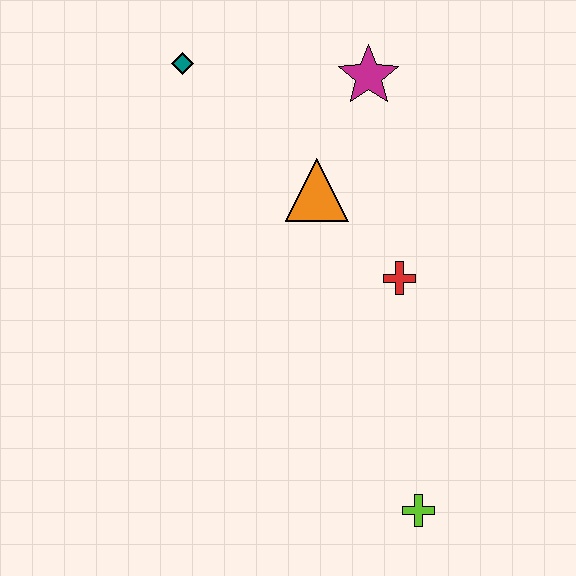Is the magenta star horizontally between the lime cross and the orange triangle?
Yes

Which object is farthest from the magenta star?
The lime cross is farthest from the magenta star.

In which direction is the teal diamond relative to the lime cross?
The teal diamond is above the lime cross.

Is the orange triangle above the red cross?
Yes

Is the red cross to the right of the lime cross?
No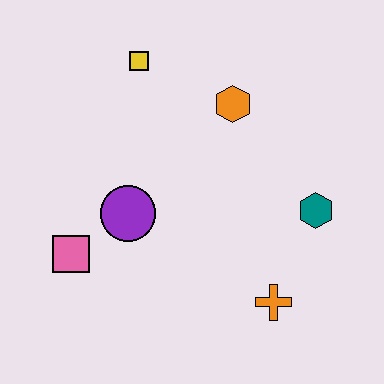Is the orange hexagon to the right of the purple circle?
Yes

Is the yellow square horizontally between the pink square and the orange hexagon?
Yes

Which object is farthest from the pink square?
The teal hexagon is farthest from the pink square.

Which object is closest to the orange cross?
The teal hexagon is closest to the orange cross.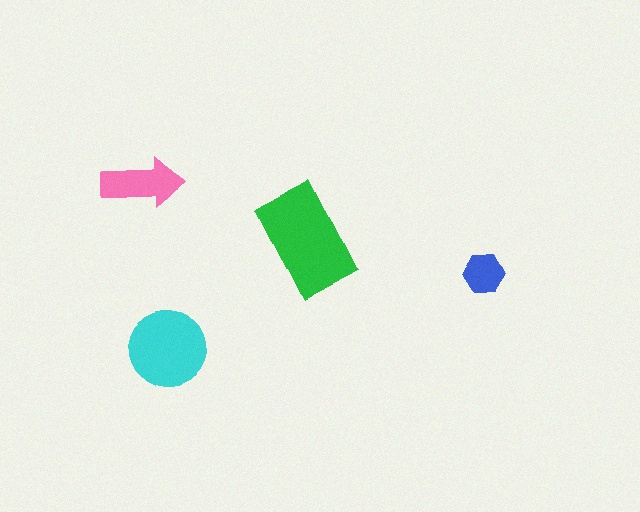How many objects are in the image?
There are 4 objects in the image.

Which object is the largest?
The green rectangle.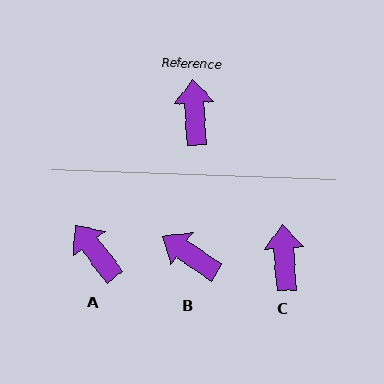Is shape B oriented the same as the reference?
No, it is off by about 52 degrees.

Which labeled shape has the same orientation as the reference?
C.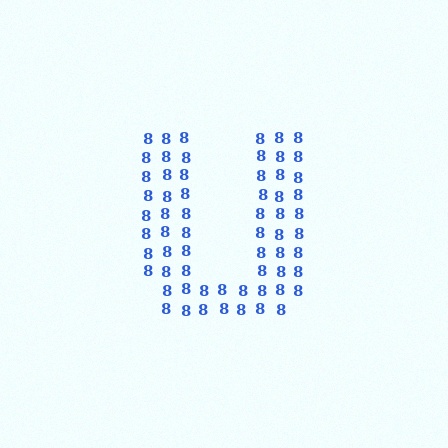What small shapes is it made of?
It is made of small digit 8's.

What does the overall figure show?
The overall figure shows the letter U.